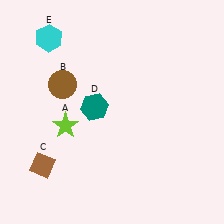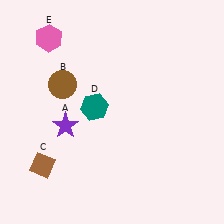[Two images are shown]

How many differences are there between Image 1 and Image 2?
There are 2 differences between the two images.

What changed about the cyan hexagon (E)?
In Image 1, E is cyan. In Image 2, it changed to pink.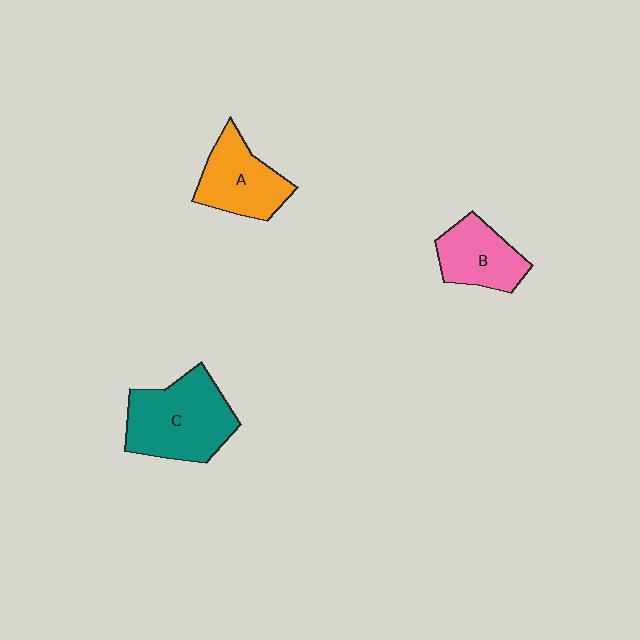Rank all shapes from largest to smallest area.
From largest to smallest: C (teal), A (orange), B (pink).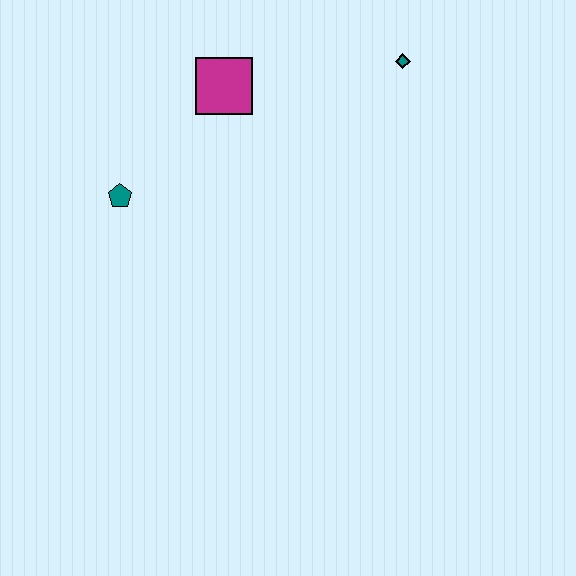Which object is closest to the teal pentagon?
The magenta square is closest to the teal pentagon.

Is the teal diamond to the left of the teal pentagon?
No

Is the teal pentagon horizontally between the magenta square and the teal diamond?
No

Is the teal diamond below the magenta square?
No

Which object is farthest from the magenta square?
The teal diamond is farthest from the magenta square.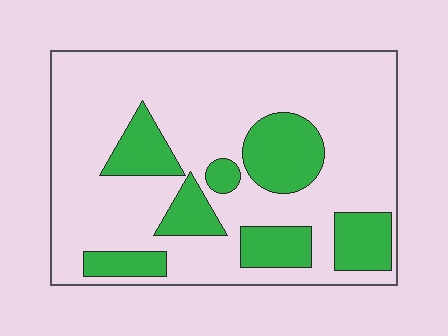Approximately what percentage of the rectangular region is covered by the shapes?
Approximately 25%.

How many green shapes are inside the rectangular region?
7.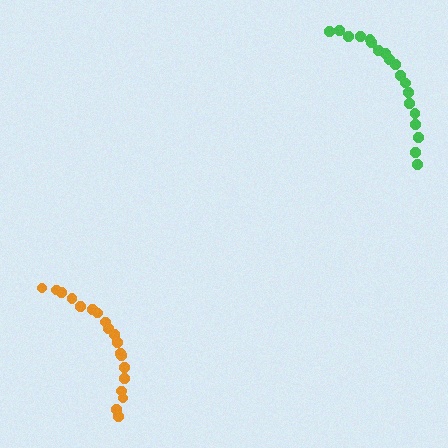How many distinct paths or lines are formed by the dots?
There are 2 distinct paths.